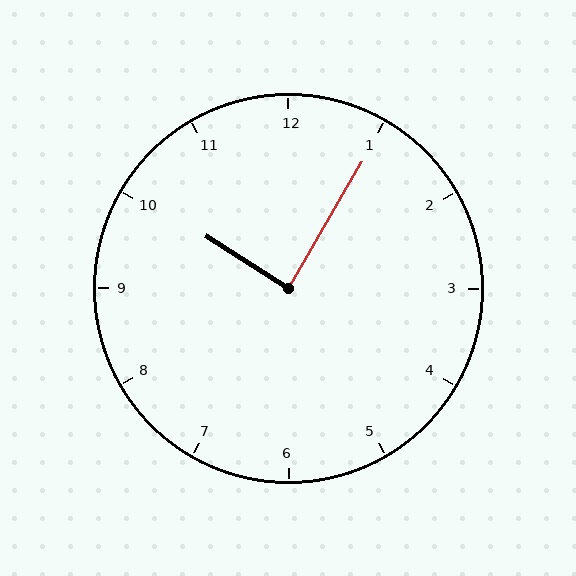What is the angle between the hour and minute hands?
Approximately 88 degrees.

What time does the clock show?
10:05.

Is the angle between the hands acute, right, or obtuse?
It is right.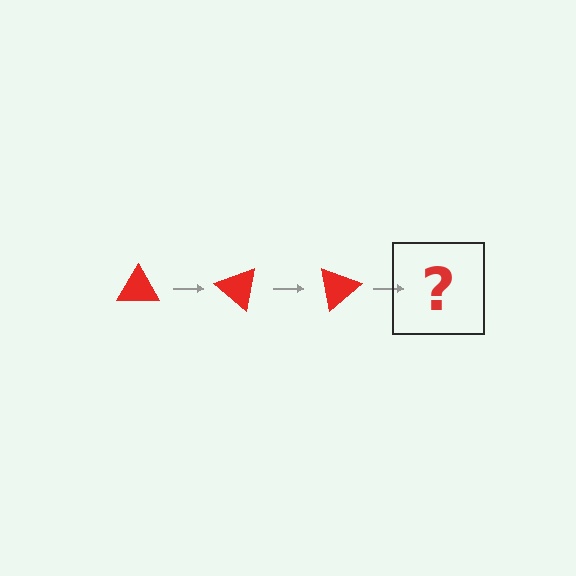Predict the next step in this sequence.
The next step is a red triangle rotated 120 degrees.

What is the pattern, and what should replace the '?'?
The pattern is that the triangle rotates 40 degrees each step. The '?' should be a red triangle rotated 120 degrees.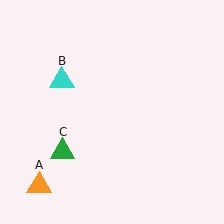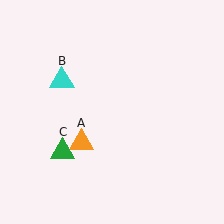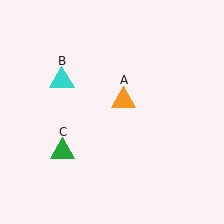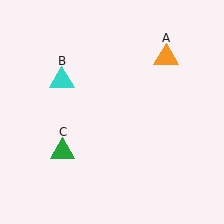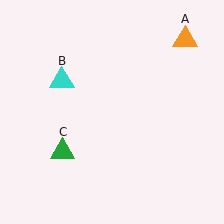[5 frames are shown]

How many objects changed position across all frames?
1 object changed position: orange triangle (object A).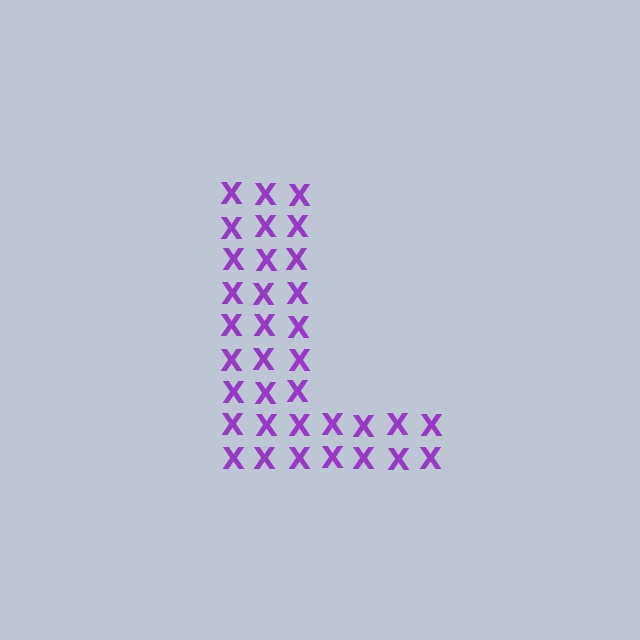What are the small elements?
The small elements are letter X's.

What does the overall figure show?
The overall figure shows the letter L.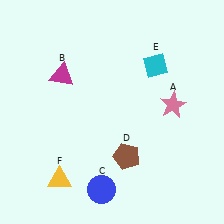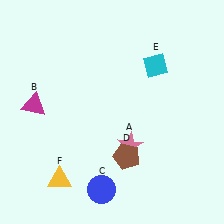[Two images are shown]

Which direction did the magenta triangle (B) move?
The magenta triangle (B) moved down.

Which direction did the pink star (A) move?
The pink star (A) moved left.